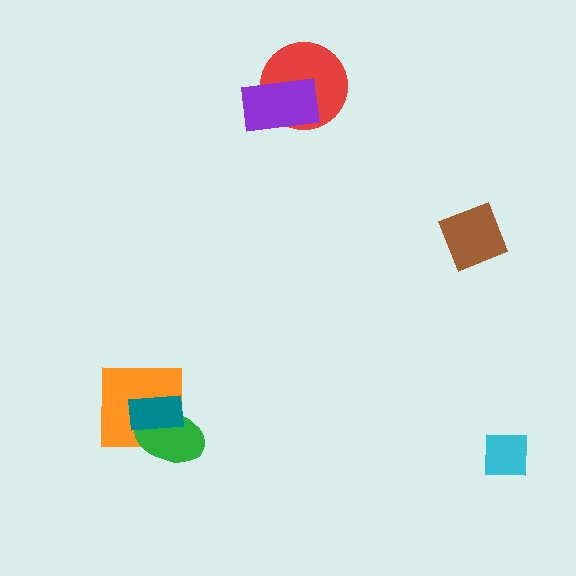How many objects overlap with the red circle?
1 object overlaps with the red circle.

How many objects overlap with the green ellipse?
2 objects overlap with the green ellipse.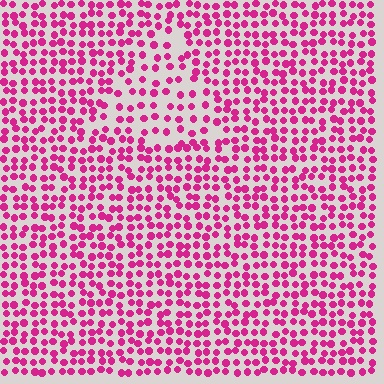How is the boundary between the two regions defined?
The boundary is defined by a change in element density (approximately 1.7x ratio). All elements are the same color, size, and shape.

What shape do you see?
I see a triangle.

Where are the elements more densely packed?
The elements are more densely packed outside the triangle boundary.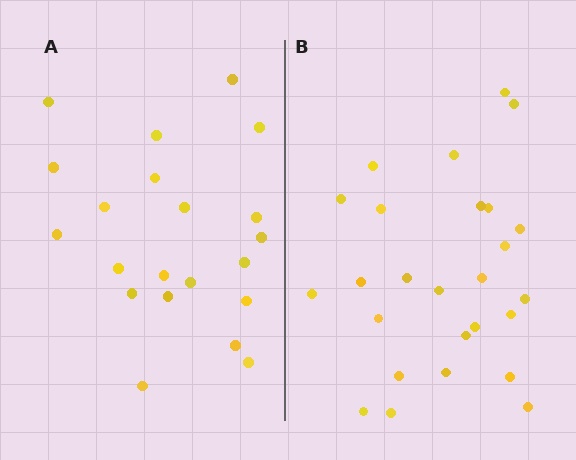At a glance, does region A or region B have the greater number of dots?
Region B (the right region) has more dots.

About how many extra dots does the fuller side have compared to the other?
Region B has about 5 more dots than region A.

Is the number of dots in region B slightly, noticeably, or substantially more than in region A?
Region B has only slightly more — the two regions are fairly close. The ratio is roughly 1.2 to 1.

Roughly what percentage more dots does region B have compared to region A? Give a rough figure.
About 25% more.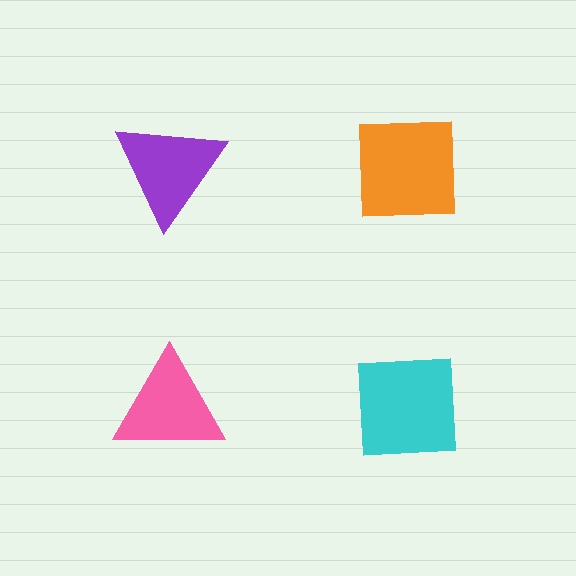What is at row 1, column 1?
A purple triangle.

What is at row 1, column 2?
An orange square.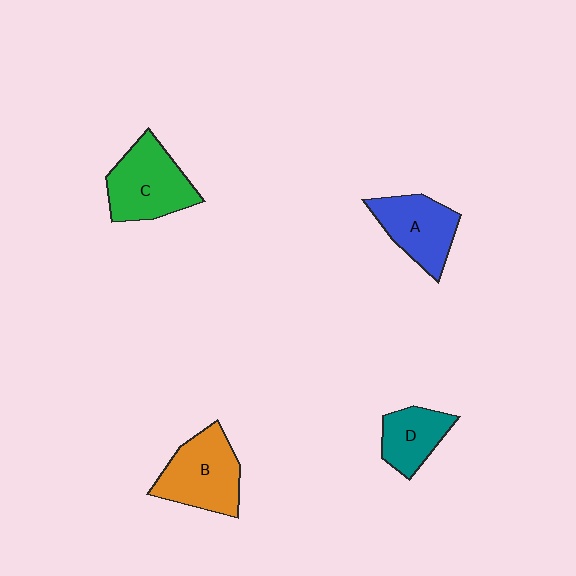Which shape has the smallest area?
Shape D (teal).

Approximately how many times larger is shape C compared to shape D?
Approximately 1.5 times.